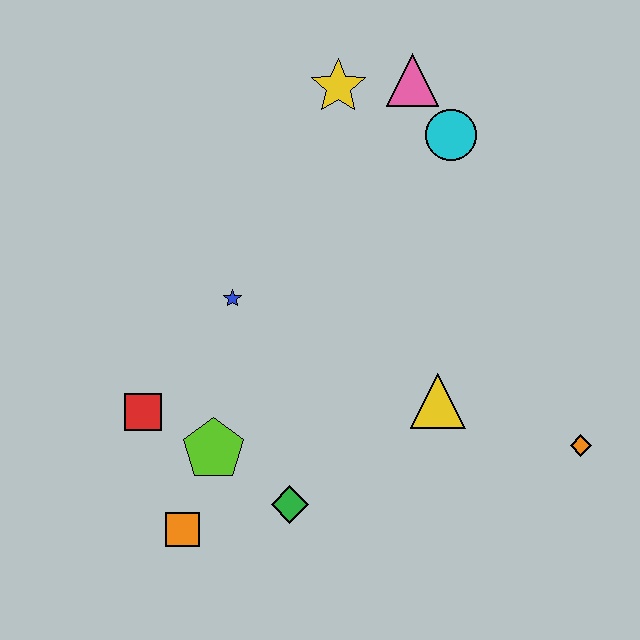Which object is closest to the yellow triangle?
The orange diamond is closest to the yellow triangle.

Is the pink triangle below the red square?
No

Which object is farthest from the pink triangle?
The orange square is farthest from the pink triangle.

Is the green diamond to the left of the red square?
No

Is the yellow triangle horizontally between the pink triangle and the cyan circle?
Yes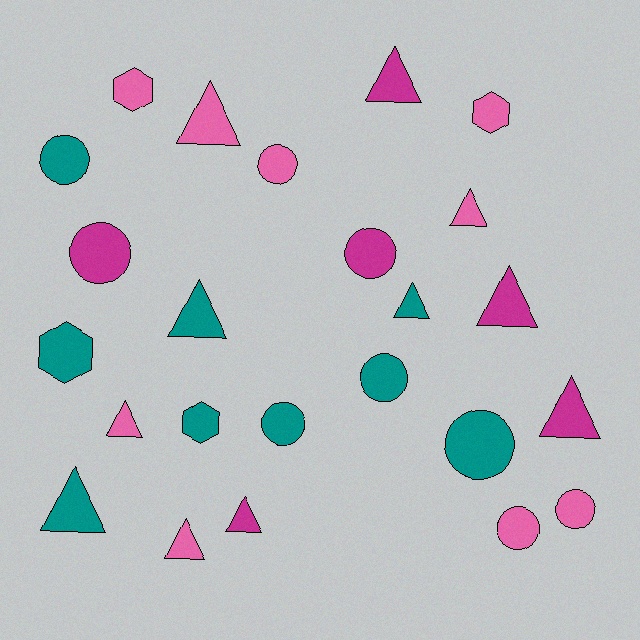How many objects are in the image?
There are 24 objects.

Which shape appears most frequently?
Triangle, with 11 objects.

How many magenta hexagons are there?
There are no magenta hexagons.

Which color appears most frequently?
Pink, with 9 objects.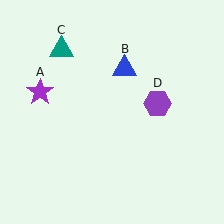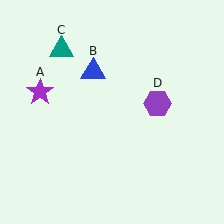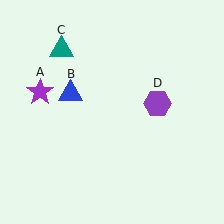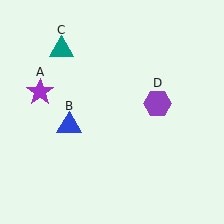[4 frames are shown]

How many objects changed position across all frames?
1 object changed position: blue triangle (object B).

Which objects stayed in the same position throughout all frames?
Purple star (object A) and teal triangle (object C) and purple hexagon (object D) remained stationary.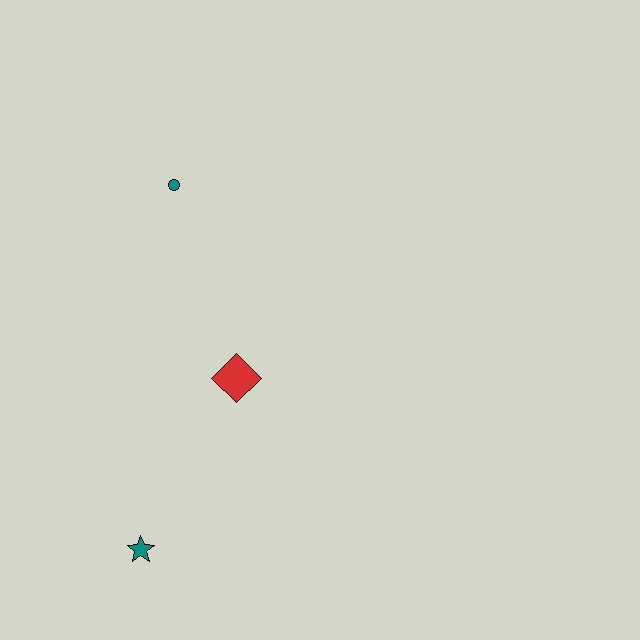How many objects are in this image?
There are 3 objects.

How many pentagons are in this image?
There are no pentagons.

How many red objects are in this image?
There is 1 red object.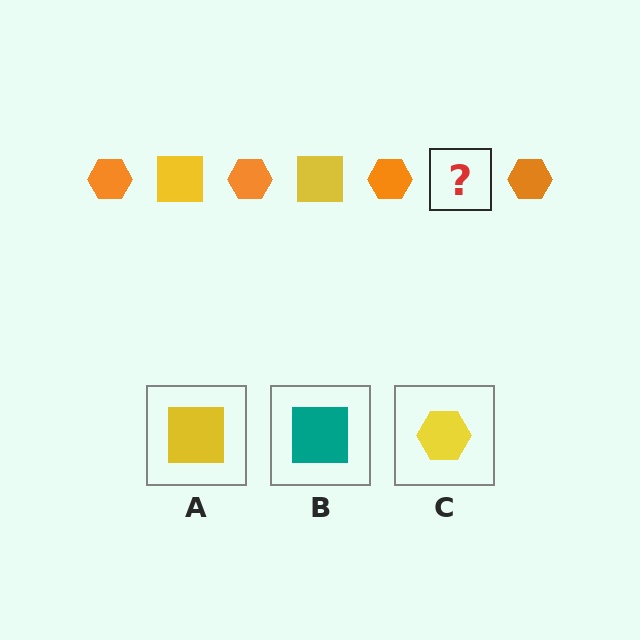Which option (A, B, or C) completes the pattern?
A.